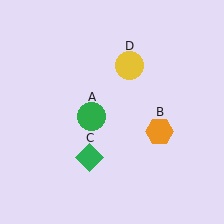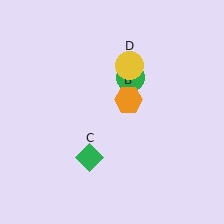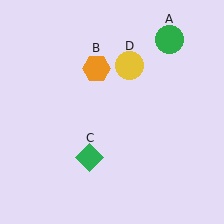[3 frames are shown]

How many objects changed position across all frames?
2 objects changed position: green circle (object A), orange hexagon (object B).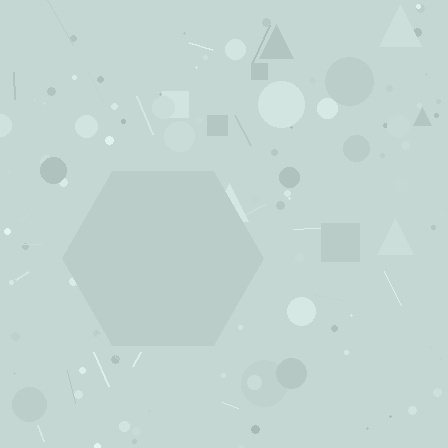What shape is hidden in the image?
A hexagon is hidden in the image.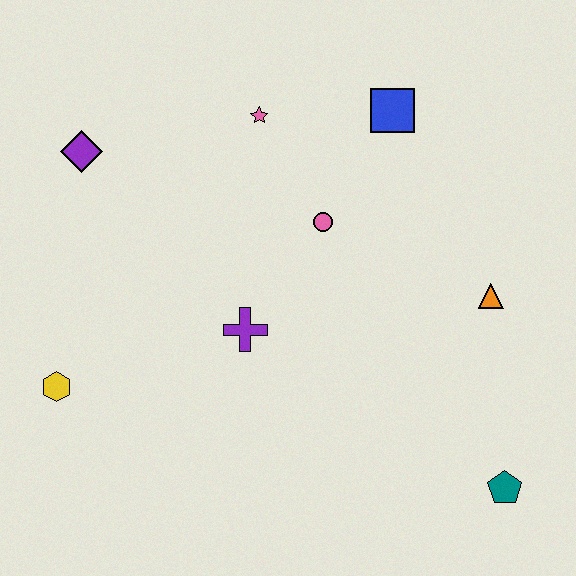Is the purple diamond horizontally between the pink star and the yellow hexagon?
Yes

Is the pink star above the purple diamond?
Yes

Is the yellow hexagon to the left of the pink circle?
Yes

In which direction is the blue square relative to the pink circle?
The blue square is above the pink circle.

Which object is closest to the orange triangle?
The pink circle is closest to the orange triangle.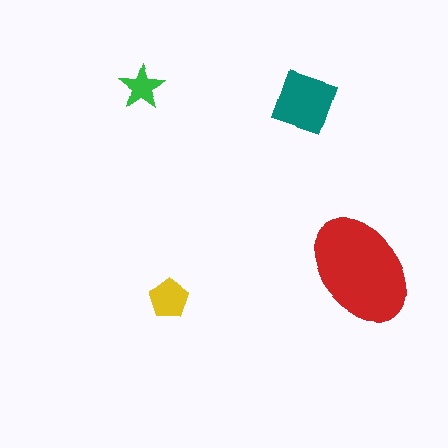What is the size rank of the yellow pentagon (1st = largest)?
3rd.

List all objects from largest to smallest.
The red ellipse, the teal square, the yellow pentagon, the green star.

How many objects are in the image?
There are 4 objects in the image.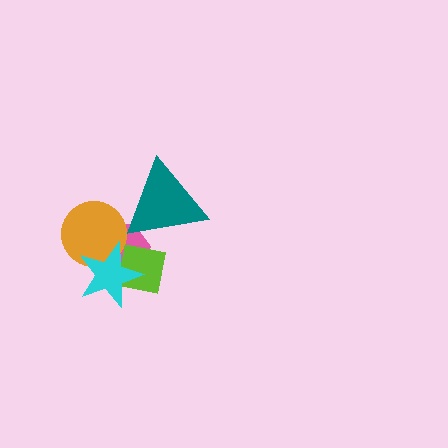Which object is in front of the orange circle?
The cyan star is in front of the orange circle.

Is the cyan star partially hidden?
No, no other shape covers it.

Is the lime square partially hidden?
Yes, it is partially covered by another shape.